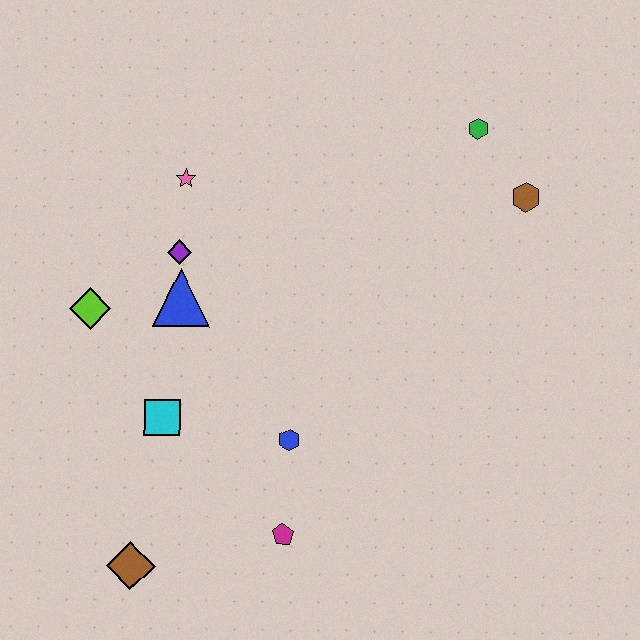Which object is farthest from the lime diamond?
The brown hexagon is farthest from the lime diamond.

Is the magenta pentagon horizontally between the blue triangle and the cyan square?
No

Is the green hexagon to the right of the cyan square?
Yes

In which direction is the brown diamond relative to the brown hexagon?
The brown diamond is to the left of the brown hexagon.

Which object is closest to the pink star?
The purple diamond is closest to the pink star.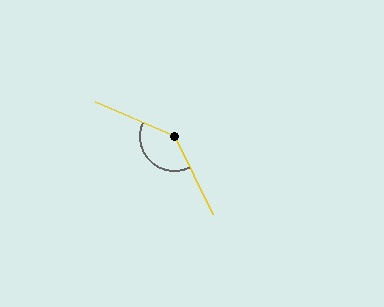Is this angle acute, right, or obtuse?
It is obtuse.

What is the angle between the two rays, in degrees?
Approximately 139 degrees.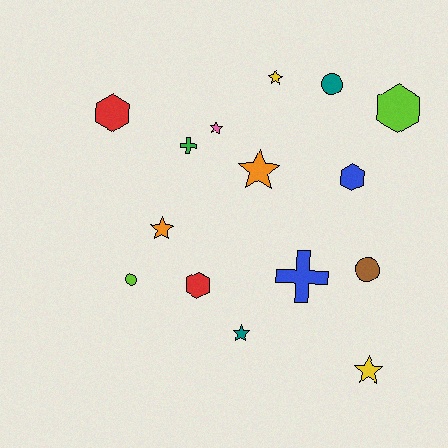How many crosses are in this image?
There are 2 crosses.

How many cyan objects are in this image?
There are no cyan objects.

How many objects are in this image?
There are 15 objects.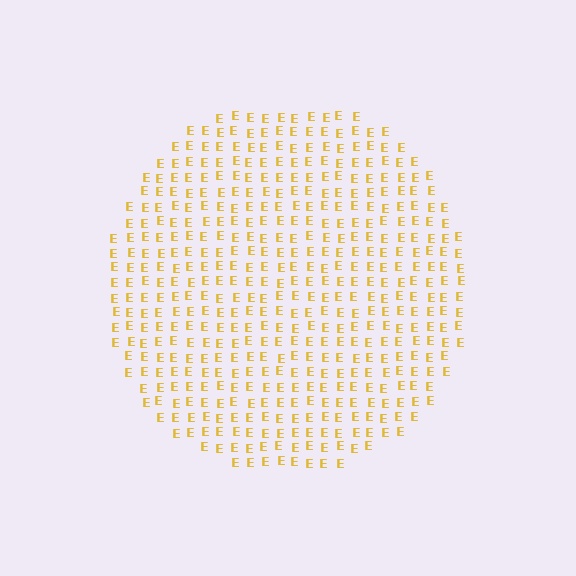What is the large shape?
The large shape is a circle.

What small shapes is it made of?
It is made of small letter E's.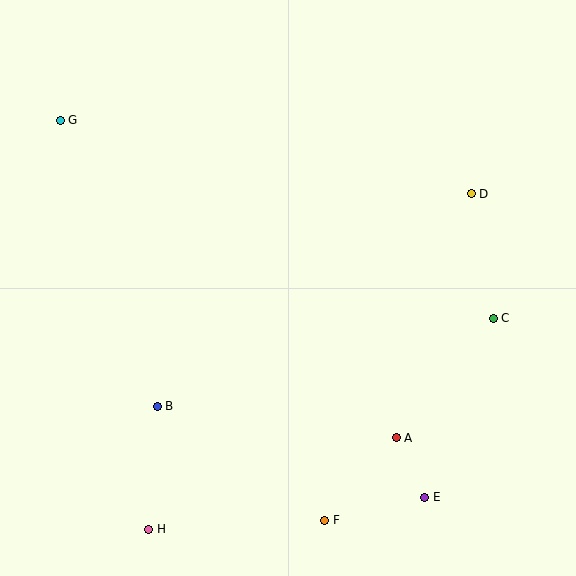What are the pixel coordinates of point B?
Point B is at (157, 406).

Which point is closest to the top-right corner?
Point D is closest to the top-right corner.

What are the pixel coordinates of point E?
Point E is at (425, 497).